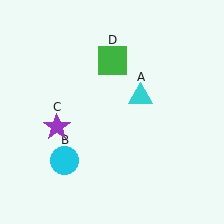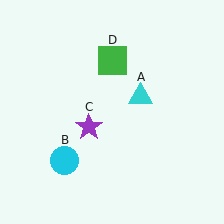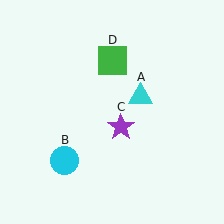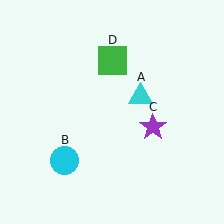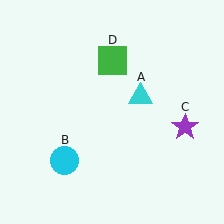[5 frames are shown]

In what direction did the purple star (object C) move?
The purple star (object C) moved right.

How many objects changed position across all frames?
1 object changed position: purple star (object C).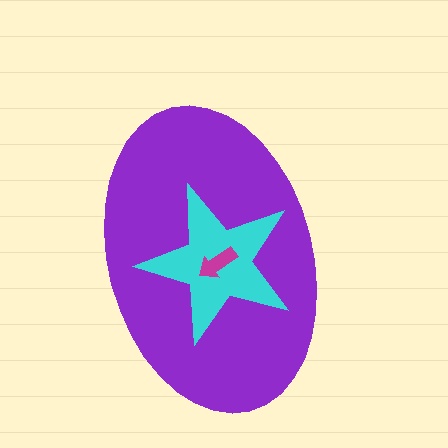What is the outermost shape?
The purple ellipse.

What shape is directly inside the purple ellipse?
The cyan star.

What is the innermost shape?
The magenta arrow.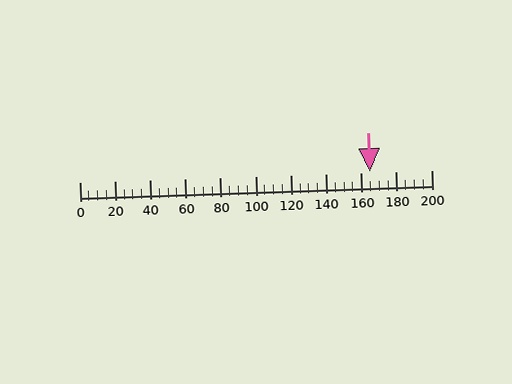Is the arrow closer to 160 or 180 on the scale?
The arrow is closer to 160.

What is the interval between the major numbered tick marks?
The major tick marks are spaced 20 units apart.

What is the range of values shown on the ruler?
The ruler shows values from 0 to 200.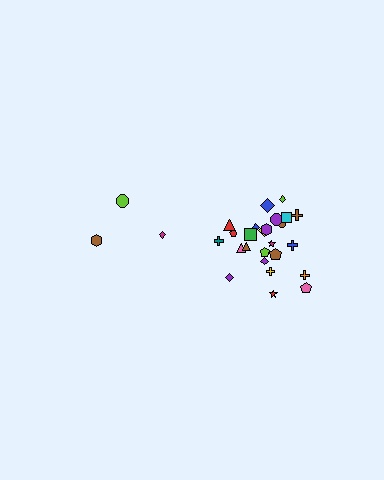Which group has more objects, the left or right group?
The right group.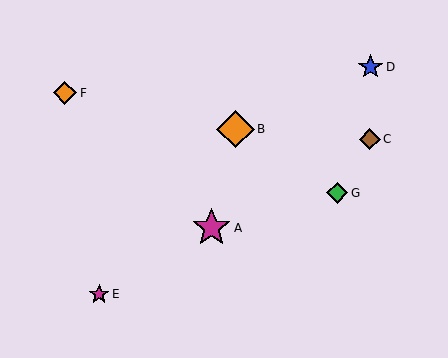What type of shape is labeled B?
Shape B is an orange diamond.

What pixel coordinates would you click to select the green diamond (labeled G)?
Click at (337, 193) to select the green diamond G.